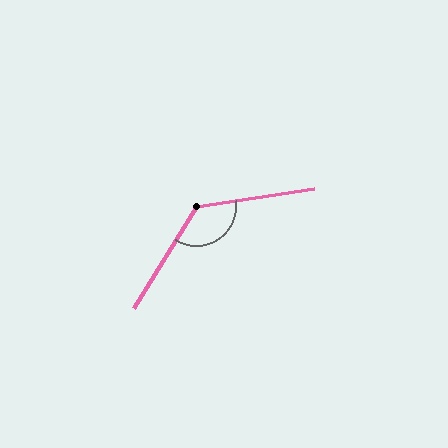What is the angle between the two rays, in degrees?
Approximately 130 degrees.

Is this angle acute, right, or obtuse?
It is obtuse.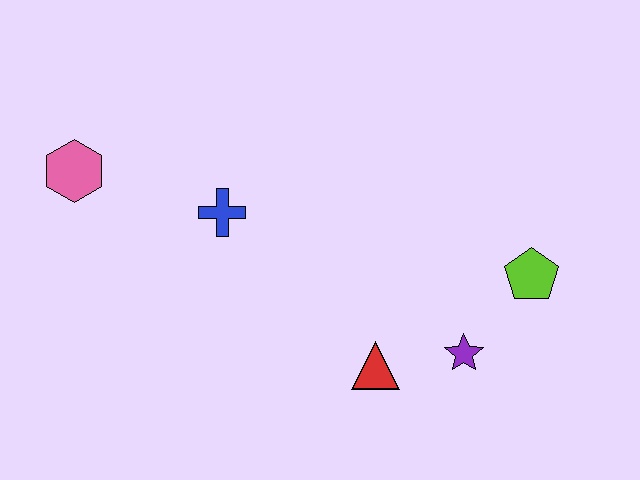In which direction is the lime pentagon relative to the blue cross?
The lime pentagon is to the right of the blue cross.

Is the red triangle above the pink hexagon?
No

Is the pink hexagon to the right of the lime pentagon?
No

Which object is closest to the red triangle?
The purple star is closest to the red triangle.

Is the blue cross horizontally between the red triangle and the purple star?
No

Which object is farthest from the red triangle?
The pink hexagon is farthest from the red triangle.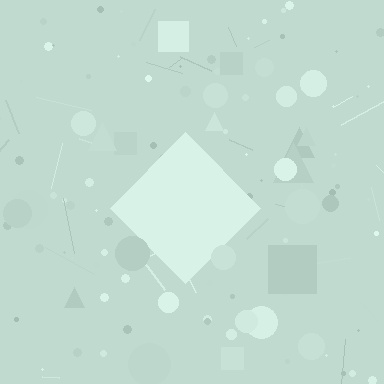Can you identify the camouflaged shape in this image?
The camouflaged shape is a diamond.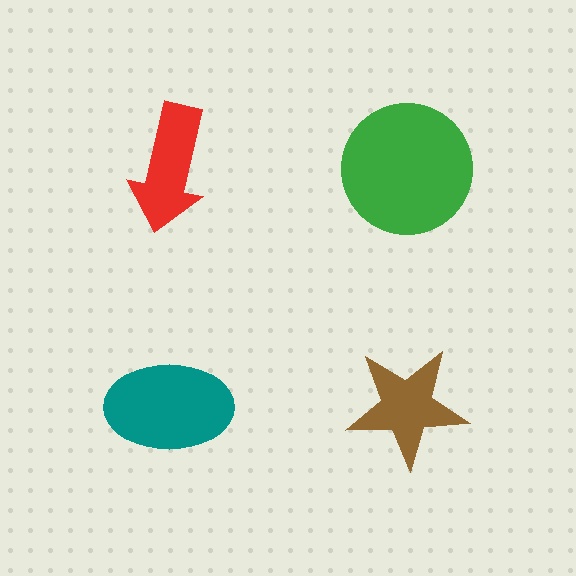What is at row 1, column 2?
A green circle.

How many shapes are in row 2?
2 shapes.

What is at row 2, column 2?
A brown star.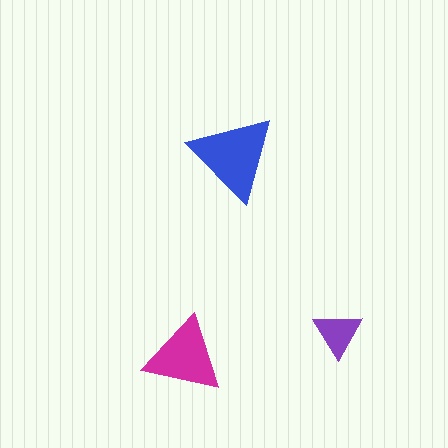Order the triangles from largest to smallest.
the blue one, the magenta one, the purple one.